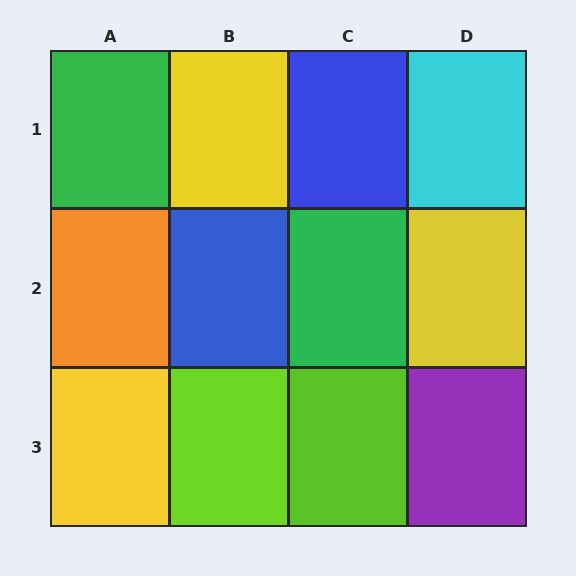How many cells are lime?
2 cells are lime.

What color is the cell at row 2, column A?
Orange.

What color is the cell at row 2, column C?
Green.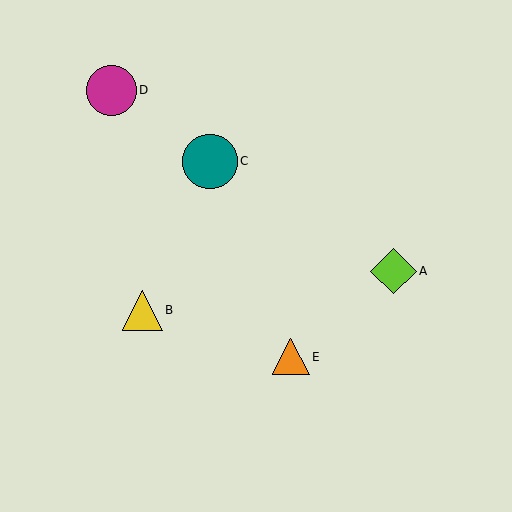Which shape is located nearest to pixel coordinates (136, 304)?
The yellow triangle (labeled B) at (142, 310) is nearest to that location.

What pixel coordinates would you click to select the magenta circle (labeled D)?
Click at (111, 90) to select the magenta circle D.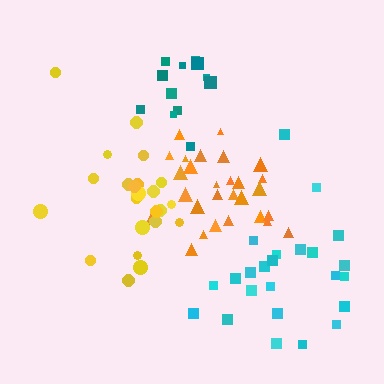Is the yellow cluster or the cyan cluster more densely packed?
Yellow.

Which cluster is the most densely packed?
Teal.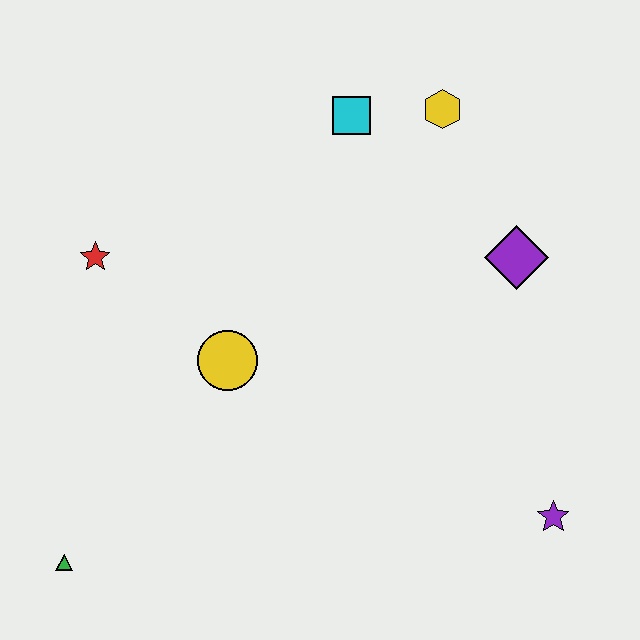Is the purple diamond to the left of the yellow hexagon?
No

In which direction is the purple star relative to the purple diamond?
The purple star is below the purple diamond.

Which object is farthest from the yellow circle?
The purple star is farthest from the yellow circle.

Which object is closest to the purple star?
The purple diamond is closest to the purple star.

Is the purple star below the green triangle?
No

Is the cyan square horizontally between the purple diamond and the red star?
Yes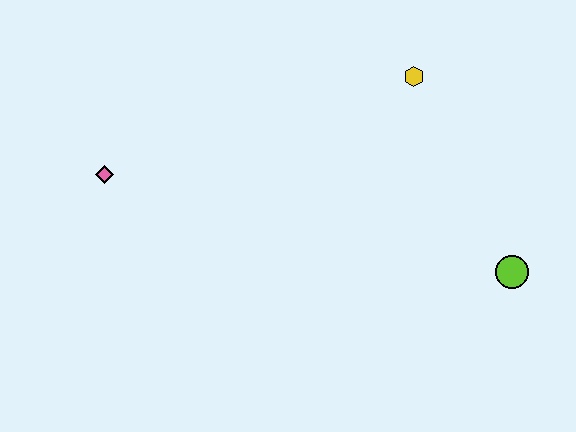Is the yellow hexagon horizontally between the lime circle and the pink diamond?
Yes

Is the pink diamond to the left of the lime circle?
Yes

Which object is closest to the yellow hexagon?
The lime circle is closest to the yellow hexagon.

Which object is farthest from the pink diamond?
The lime circle is farthest from the pink diamond.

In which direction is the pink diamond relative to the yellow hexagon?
The pink diamond is to the left of the yellow hexagon.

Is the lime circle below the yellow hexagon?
Yes